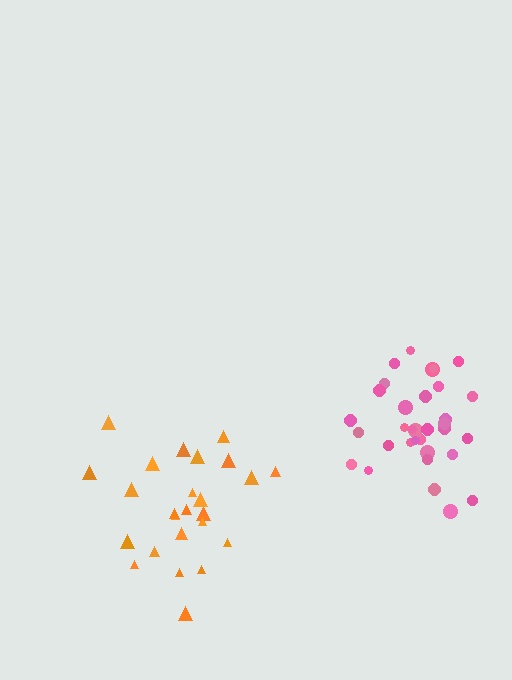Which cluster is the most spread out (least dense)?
Orange.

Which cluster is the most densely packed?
Pink.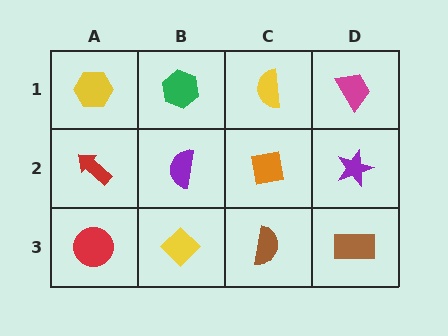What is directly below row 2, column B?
A yellow diamond.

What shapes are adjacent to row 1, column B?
A purple semicircle (row 2, column B), a yellow hexagon (row 1, column A), a yellow semicircle (row 1, column C).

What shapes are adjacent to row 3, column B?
A purple semicircle (row 2, column B), a red circle (row 3, column A), a brown semicircle (row 3, column C).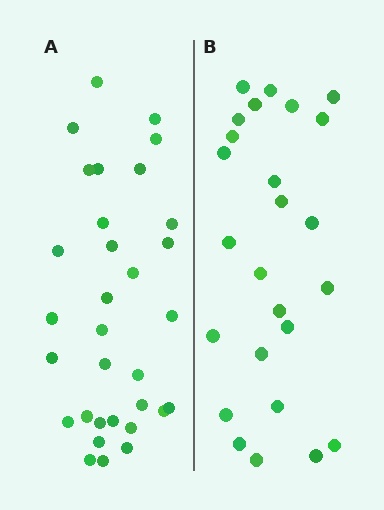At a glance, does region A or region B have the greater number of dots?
Region A (the left region) has more dots.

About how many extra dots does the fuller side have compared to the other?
Region A has roughly 8 or so more dots than region B.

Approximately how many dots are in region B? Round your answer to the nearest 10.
About 20 dots. (The exact count is 25, which rounds to 20.)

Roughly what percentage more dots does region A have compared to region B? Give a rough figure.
About 30% more.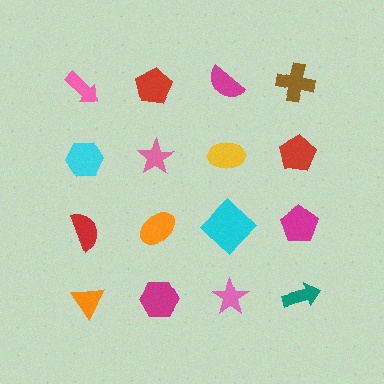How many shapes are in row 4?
4 shapes.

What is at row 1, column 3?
A magenta semicircle.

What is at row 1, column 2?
A red pentagon.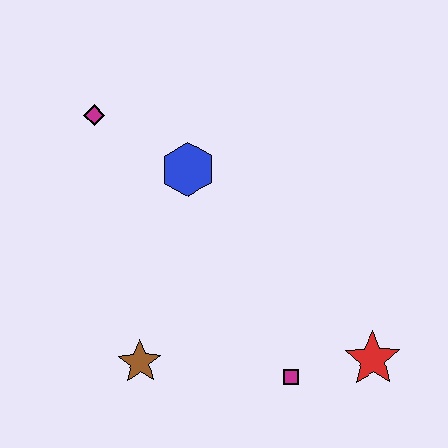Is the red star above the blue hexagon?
No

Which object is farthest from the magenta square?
The magenta diamond is farthest from the magenta square.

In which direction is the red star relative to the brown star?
The red star is to the right of the brown star.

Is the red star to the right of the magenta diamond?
Yes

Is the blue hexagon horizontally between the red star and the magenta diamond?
Yes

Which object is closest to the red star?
The magenta square is closest to the red star.